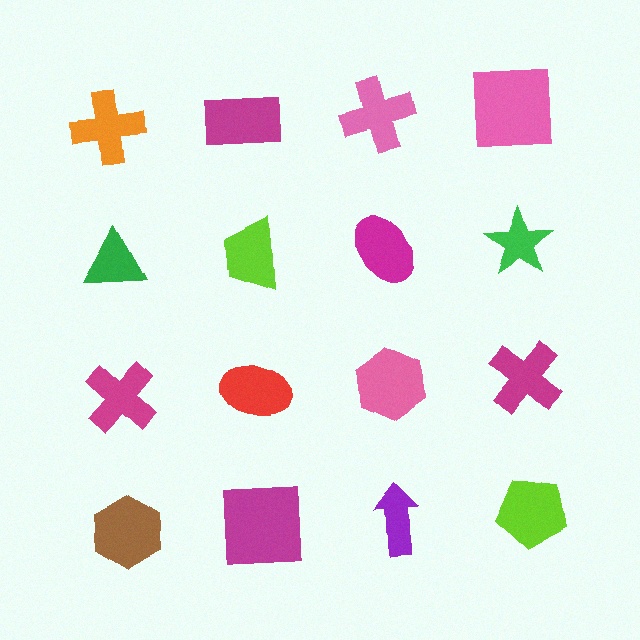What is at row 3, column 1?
A magenta cross.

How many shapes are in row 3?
4 shapes.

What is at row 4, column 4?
A lime pentagon.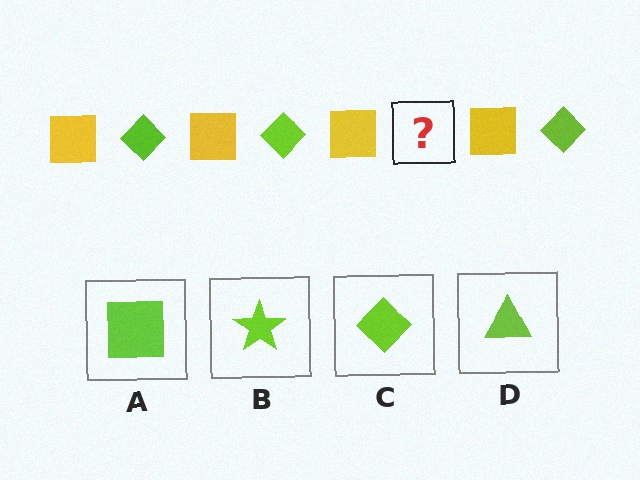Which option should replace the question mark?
Option C.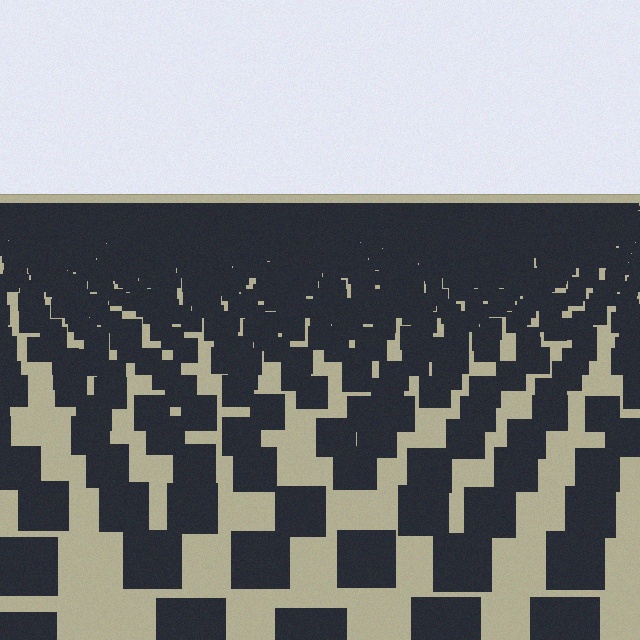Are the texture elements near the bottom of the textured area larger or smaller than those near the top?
Larger. Near the bottom, elements are closer to the viewer and appear at a bigger on-screen size.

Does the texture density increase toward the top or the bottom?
Density increases toward the top.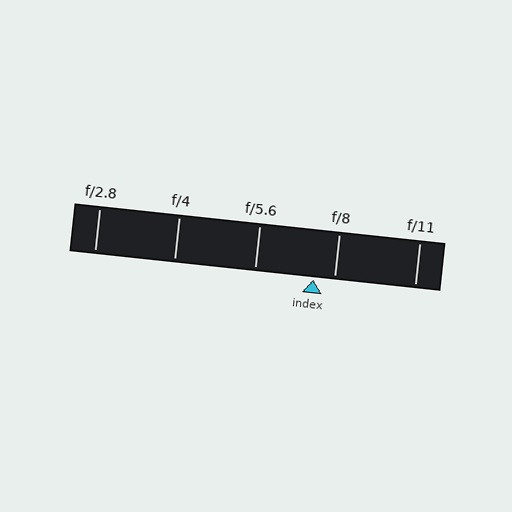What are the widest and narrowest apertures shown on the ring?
The widest aperture shown is f/2.8 and the narrowest is f/11.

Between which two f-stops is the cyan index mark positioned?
The index mark is between f/5.6 and f/8.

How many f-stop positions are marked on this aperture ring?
There are 5 f-stop positions marked.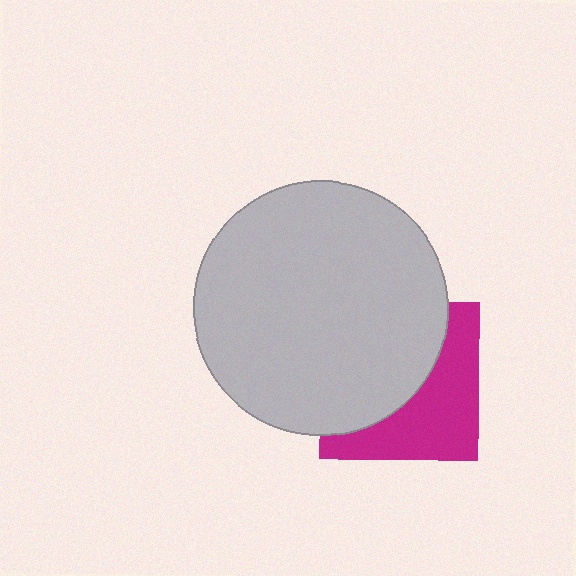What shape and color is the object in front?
The object in front is a light gray circle.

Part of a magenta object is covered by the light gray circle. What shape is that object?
It is a square.